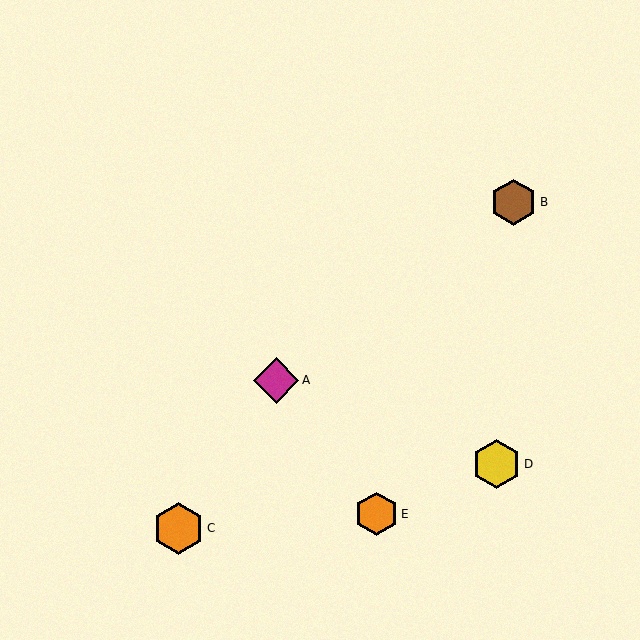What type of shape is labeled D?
Shape D is a yellow hexagon.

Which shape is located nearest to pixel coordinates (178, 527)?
The orange hexagon (labeled C) at (178, 528) is nearest to that location.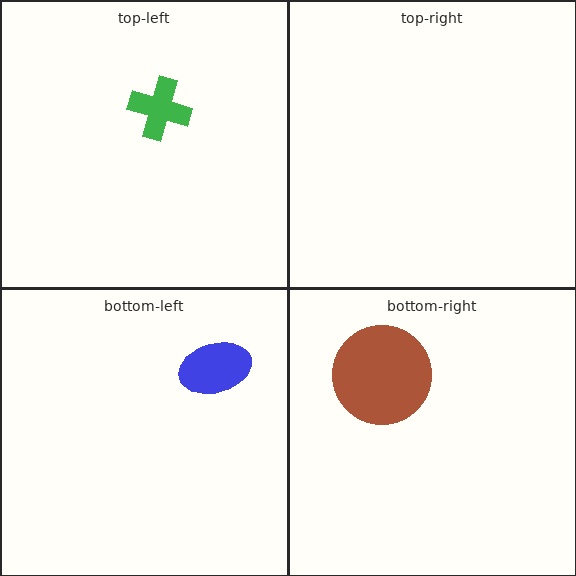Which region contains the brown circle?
The bottom-right region.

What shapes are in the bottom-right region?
The brown circle.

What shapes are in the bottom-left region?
The blue ellipse.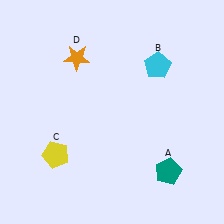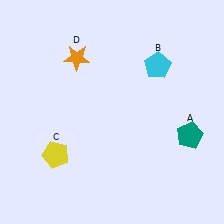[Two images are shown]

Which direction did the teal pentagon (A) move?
The teal pentagon (A) moved up.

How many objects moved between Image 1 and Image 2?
1 object moved between the two images.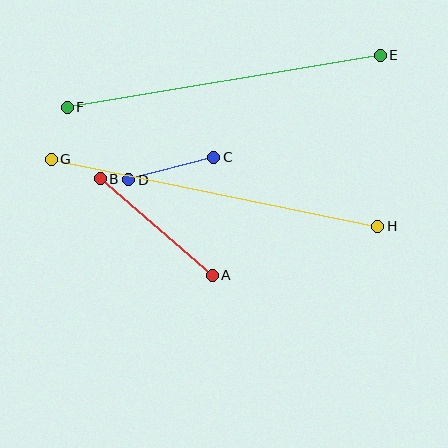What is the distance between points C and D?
The distance is approximately 88 pixels.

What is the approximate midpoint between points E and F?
The midpoint is at approximately (224, 81) pixels.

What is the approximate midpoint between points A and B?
The midpoint is at approximately (156, 227) pixels.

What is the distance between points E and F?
The distance is approximately 317 pixels.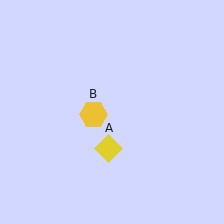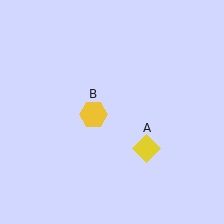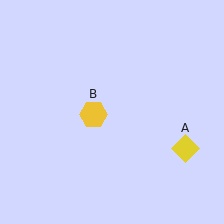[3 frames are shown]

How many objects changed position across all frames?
1 object changed position: yellow diamond (object A).